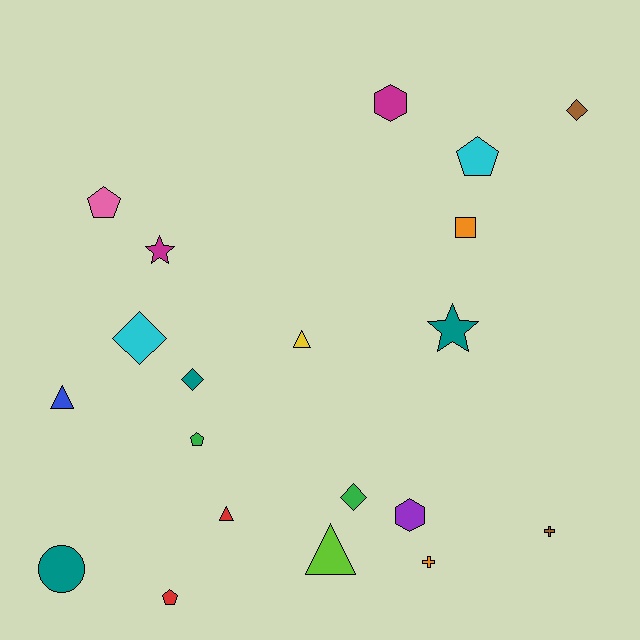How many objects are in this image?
There are 20 objects.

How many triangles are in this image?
There are 4 triangles.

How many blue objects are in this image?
There is 1 blue object.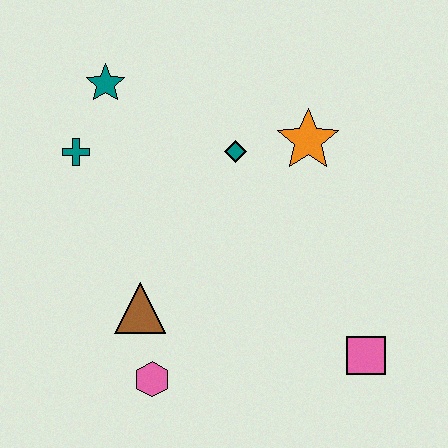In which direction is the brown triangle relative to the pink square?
The brown triangle is to the left of the pink square.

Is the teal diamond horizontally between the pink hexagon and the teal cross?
No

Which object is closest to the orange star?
The teal diamond is closest to the orange star.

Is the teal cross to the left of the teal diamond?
Yes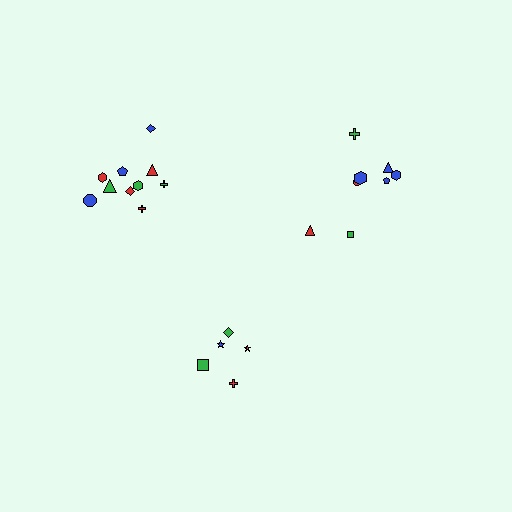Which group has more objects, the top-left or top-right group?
The top-left group.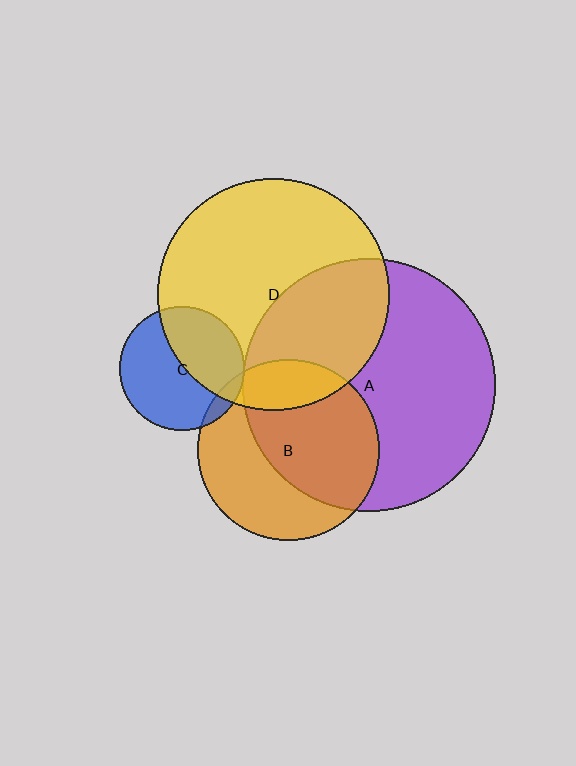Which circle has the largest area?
Circle A (purple).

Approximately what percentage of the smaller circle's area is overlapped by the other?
Approximately 10%.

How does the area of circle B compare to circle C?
Approximately 2.1 times.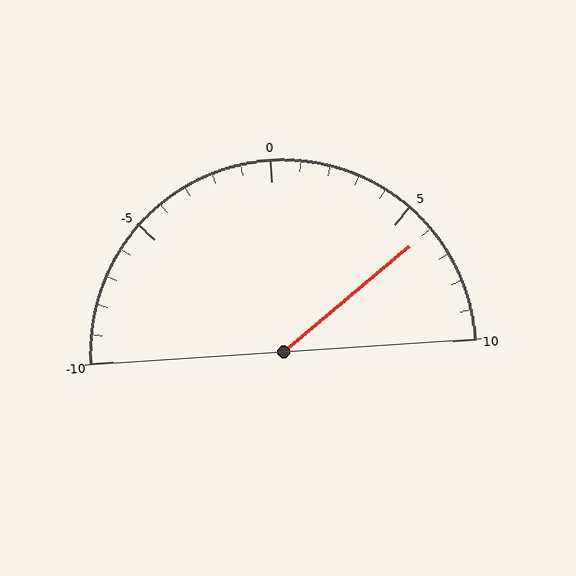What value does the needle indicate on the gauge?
The needle indicates approximately 6.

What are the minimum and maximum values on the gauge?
The gauge ranges from -10 to 10.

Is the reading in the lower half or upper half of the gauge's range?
The reading is in the upper half of the range (-10 to 10).